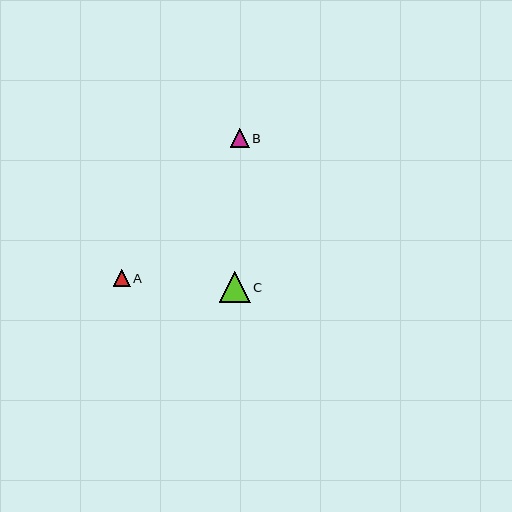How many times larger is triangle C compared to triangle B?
Triangle C is approximately 1.6 times the size of triangle B.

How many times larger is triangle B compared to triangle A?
Triangle B is approximately 1.1 times the size of triangle A.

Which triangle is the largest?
Triangle C is the largest with a size of approximately 31 pixels.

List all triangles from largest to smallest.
From largest to smallest: C, B, A.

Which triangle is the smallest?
Triangle A is the smallest with a size of approximately 17 pixels.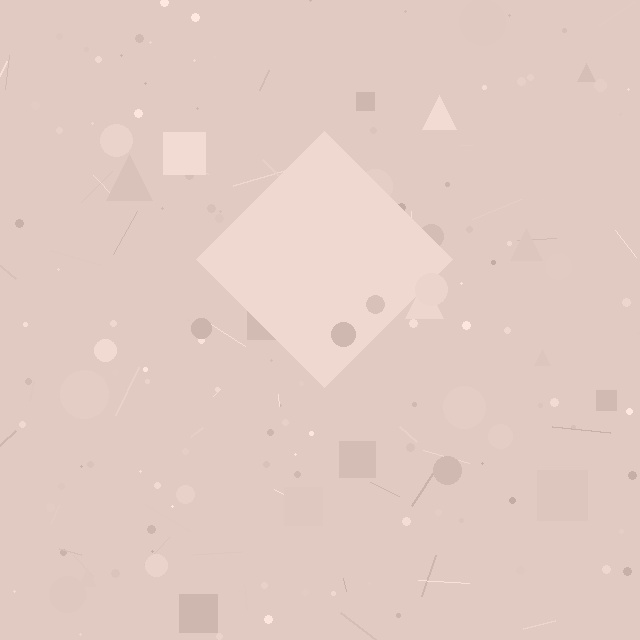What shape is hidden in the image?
A diamond is hidden in the image.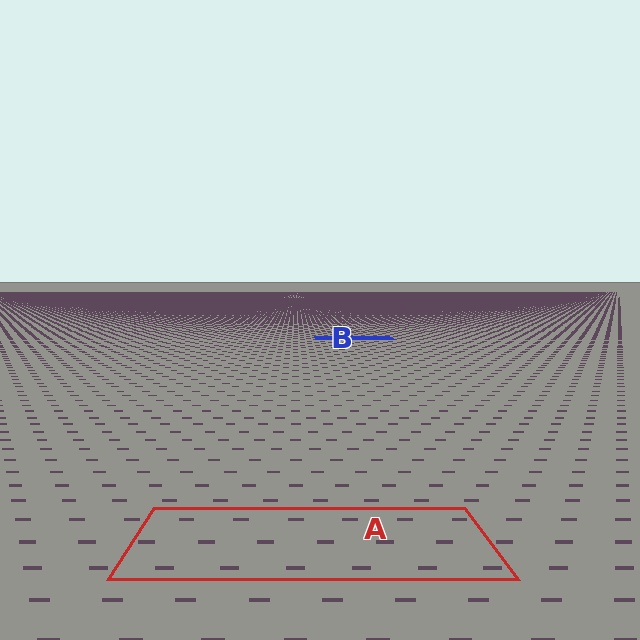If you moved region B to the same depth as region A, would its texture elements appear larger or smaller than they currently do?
They would appear larger. At a closer depth, the same texture elements are projected at a bigger on-screen size.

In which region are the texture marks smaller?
The texture marks are smaller in region B, because it is farther away.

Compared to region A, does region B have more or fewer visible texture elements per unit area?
Region B has more texture elements per unit area — they are packed more densely because it is farther away.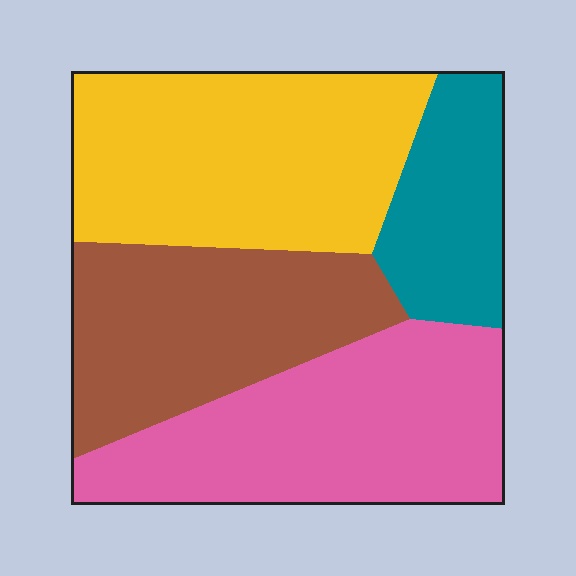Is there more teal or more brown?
Brown.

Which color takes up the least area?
Teal, at roughly 15%.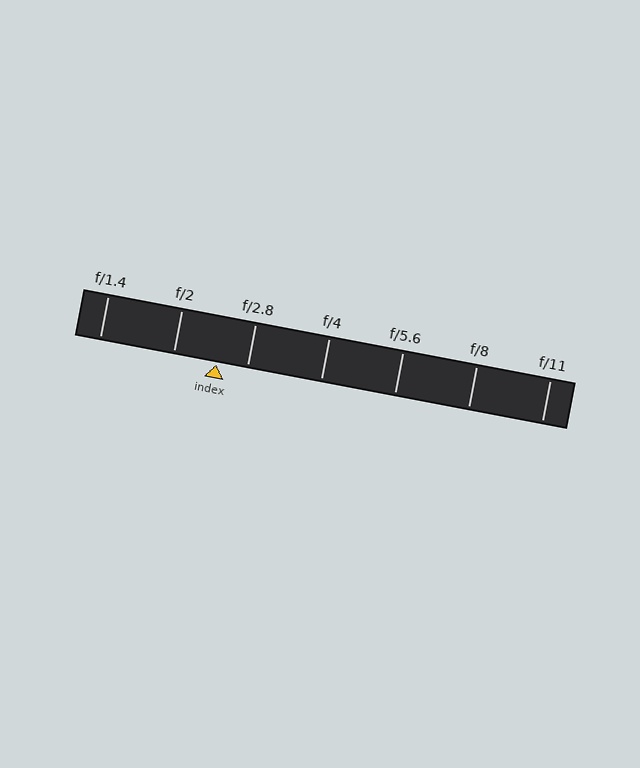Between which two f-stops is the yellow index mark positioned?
The index mark is between f/2 and f/2.8.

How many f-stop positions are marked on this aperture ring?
There are 7 f-stop positions marked.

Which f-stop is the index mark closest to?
The index mark is closest to f/2.8.